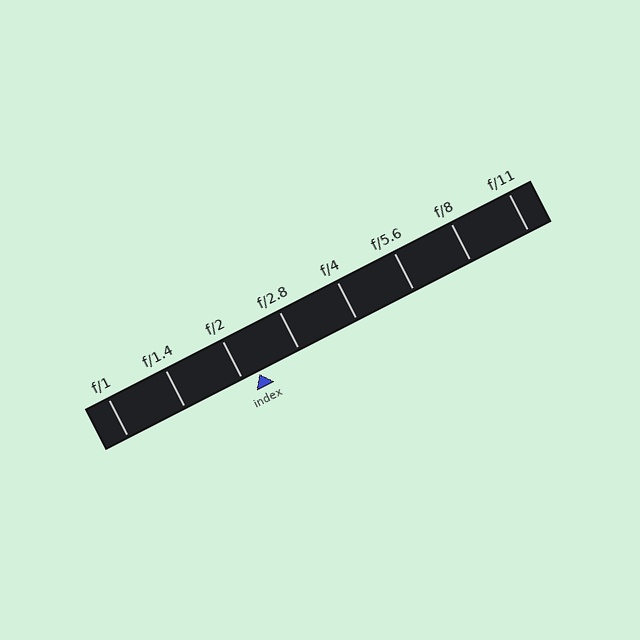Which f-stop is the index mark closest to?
The index mark is closest to f/2.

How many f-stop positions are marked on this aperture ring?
There are 8 f-stop positions marked.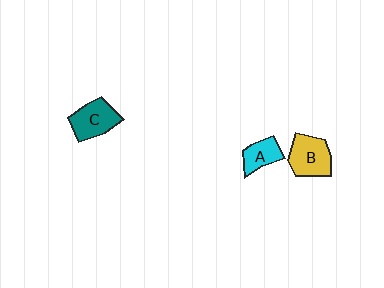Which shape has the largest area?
Shape B (yellow).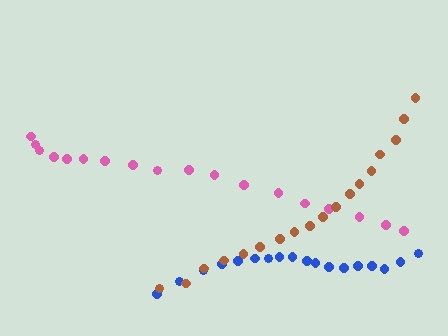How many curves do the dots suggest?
There are 3 distinct paths.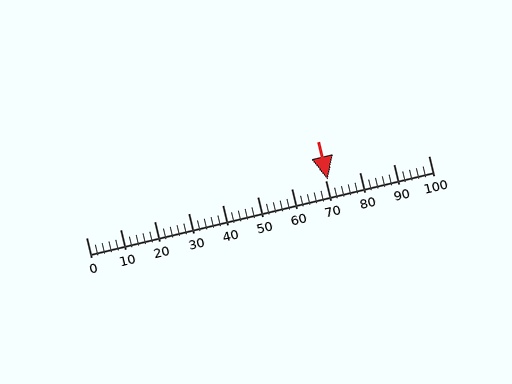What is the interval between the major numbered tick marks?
The major tick marks are spaced 10 units apart.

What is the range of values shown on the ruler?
The ruler shows values from 0 to 100.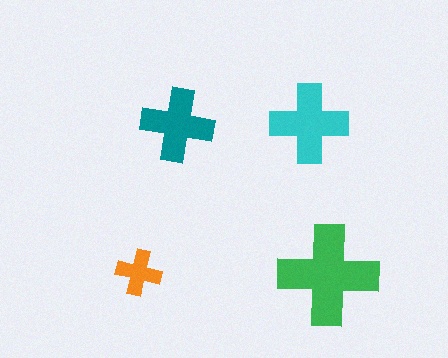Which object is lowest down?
The green cross is bottommost.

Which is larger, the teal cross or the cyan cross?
The cyan one.